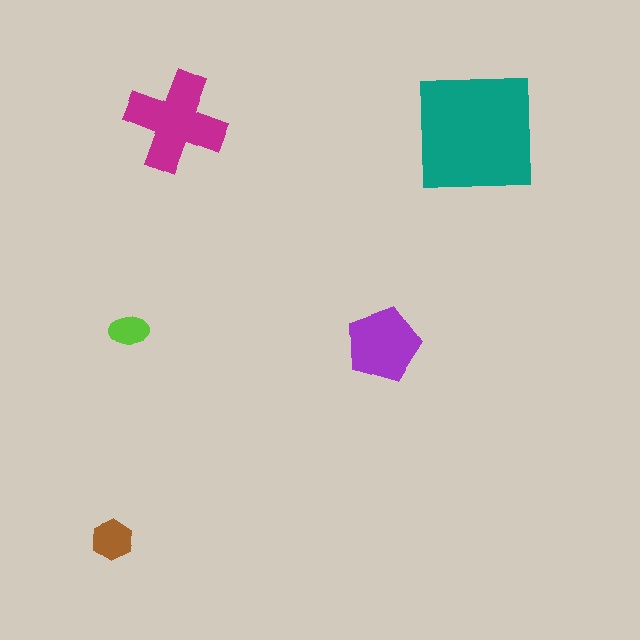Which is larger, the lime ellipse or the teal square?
The teal square.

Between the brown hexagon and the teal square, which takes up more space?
The teal square.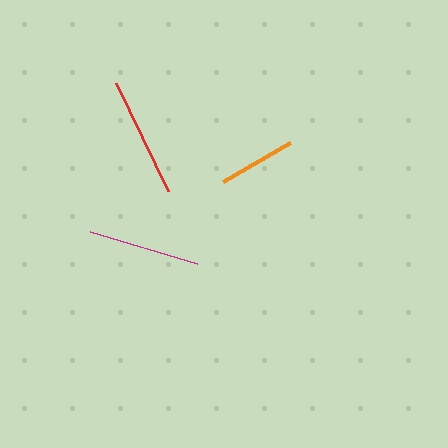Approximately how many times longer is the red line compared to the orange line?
The red line is approximately 1.6 times the length of the orange line.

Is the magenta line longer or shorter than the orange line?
The magenta line is longer than the orange line.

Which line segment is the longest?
The red line is the longest at approximately 120 pixels.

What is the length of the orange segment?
The orange segment is approximately 77 pixels long.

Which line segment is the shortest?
The orange line is the shortest at approximately 77 pixels.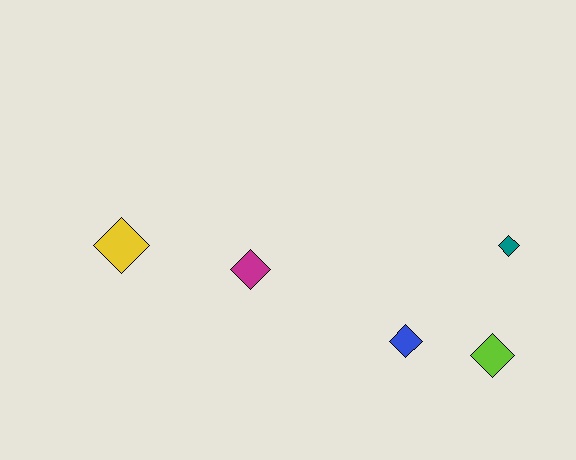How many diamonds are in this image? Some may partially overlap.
There are 5 diamonds.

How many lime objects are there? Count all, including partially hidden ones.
There is 1 lime object.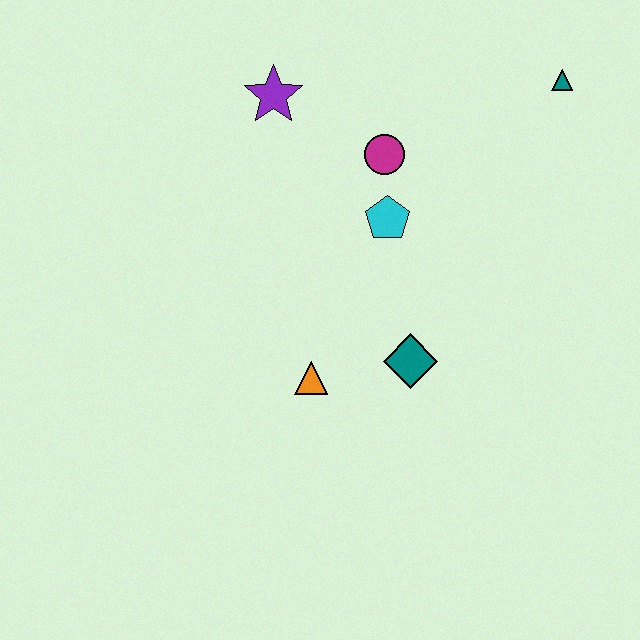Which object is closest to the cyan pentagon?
The magenta circle is closest to the cyan pentagon.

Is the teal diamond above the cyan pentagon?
No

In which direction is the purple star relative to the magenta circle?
The purple star is to the left of the magenta circle.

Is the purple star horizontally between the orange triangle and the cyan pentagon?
No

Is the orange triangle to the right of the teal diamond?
No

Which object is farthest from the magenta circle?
The orange triangle is farthest from the magenta circle.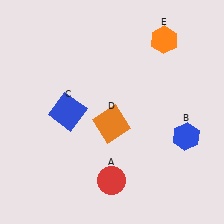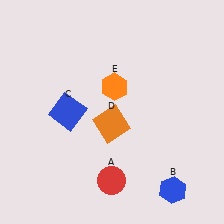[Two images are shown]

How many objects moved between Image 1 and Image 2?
2 objects moved between the two images.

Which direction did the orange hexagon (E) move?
The orange hexagon (E) moved left.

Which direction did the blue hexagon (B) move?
The blue hexagon (B) moved down.